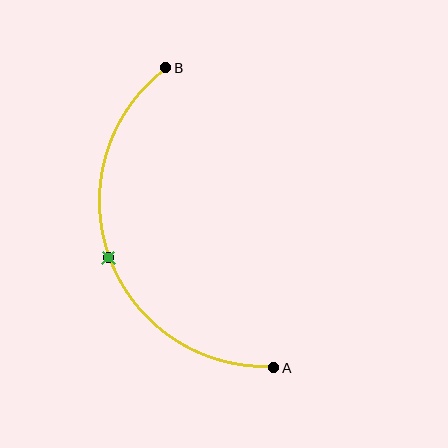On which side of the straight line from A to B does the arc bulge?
The arc bulges to the left of the straight line connecting A and B.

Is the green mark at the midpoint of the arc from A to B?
Yes. The green mark lies on the arc at equal arc-length from both A and B — it is the arc midpoint.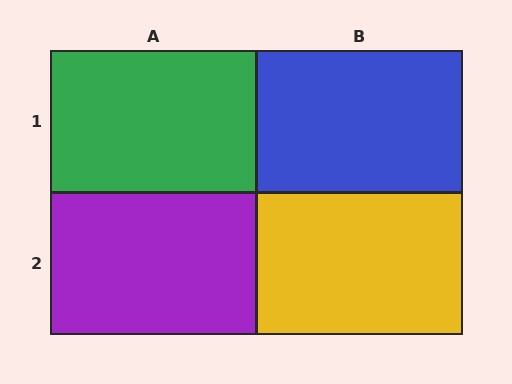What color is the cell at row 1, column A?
Green.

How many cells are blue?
1 cell is blue.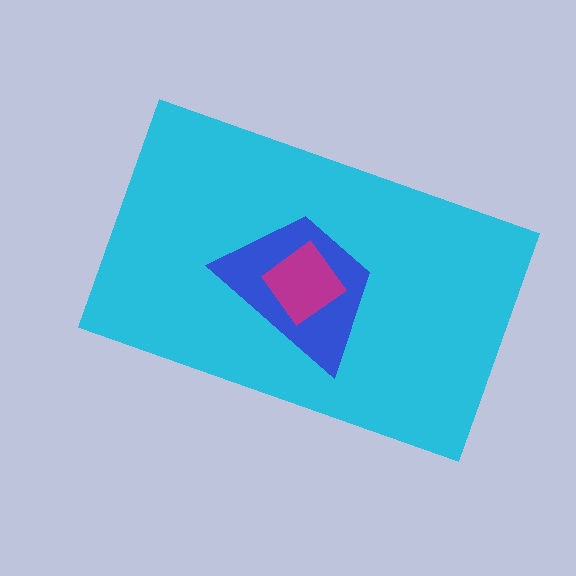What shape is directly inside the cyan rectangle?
The blue trapezoid.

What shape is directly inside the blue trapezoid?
The magenta diamond.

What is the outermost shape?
The cyan rectangle.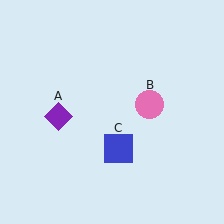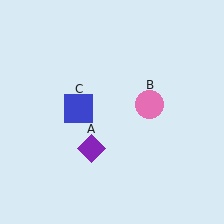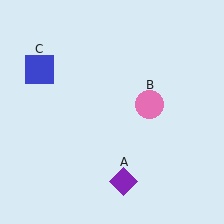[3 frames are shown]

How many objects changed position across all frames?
2 objects changed position: purple diamond (object A), blue square (object C).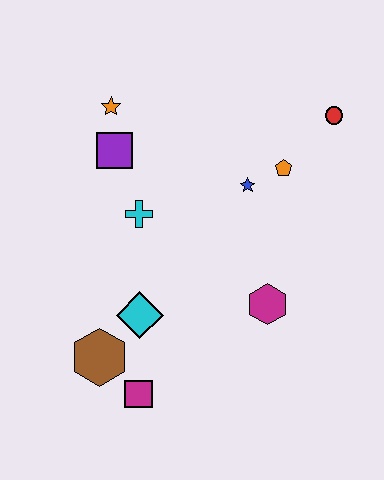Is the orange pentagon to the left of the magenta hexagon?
No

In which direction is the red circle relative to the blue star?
The red circle is to the right of the blue star.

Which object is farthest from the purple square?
The magenta square is farthest from the purple square.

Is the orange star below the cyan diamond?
No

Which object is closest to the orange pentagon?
The blue star is closest to the orange pentagon.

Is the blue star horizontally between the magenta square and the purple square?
No